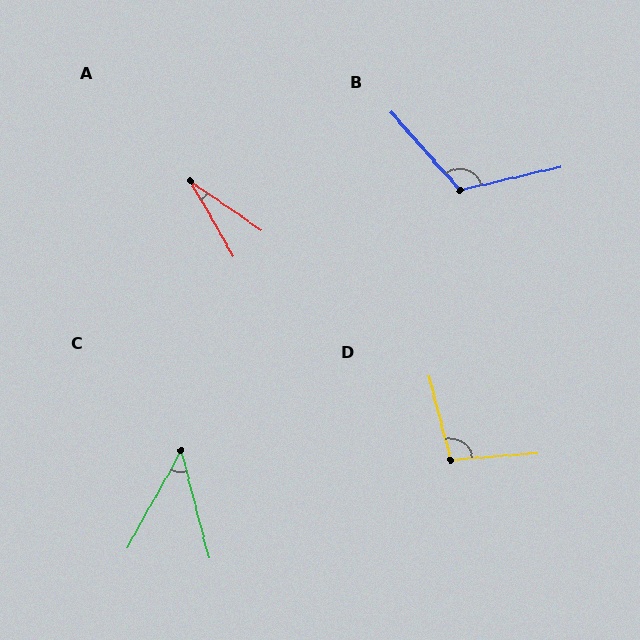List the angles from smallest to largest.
A (25°), C (44°), D (100°), B (119°).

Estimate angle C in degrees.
Approximately 44 degrees.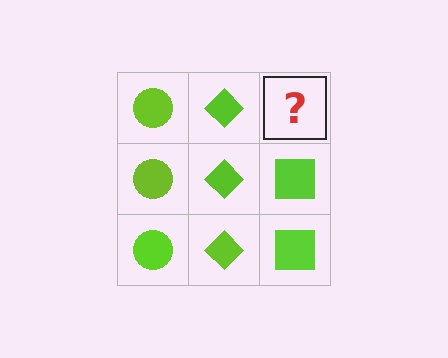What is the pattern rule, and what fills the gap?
The rule is that each column has a consistent shape. The gap should be filled with a lime square.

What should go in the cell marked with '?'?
The missing cell should contain a lime square.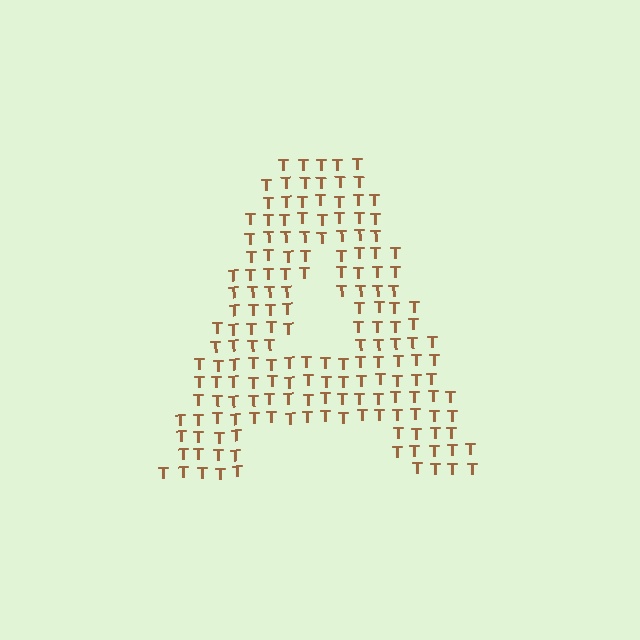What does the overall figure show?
The overall figure shows the letter A.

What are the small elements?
The small elements are letter T's.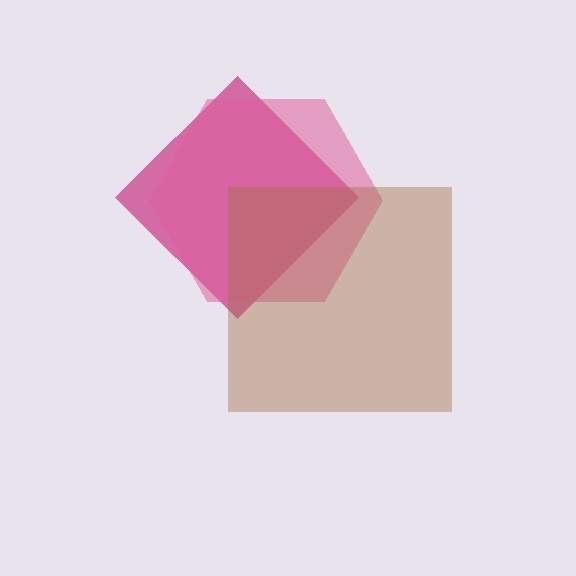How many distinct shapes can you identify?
There are 3 distinct shapes: a magenta diamond, a pink hexagon, a brown square.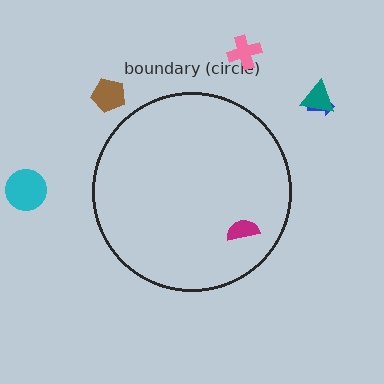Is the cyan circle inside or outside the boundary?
Outside.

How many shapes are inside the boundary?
1 inside, 5 outside.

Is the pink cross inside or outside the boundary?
Outside.